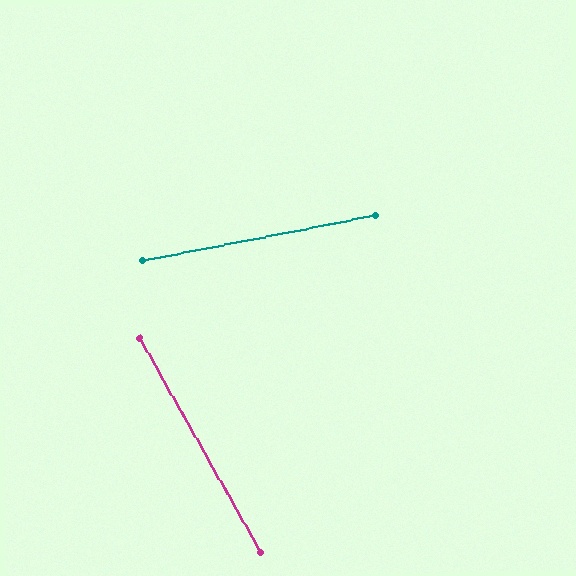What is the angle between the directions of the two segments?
Approximately 72 degrees.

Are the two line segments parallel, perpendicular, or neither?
Neither parallel nor perpendicular — they differ by about 72°.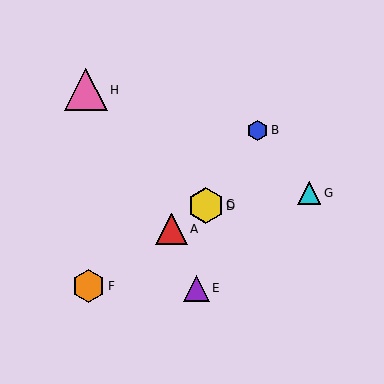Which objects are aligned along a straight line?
Objects A, C, D, F are aligned along a straight line.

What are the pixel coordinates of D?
Object D is at (206, 206).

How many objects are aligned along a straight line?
4 objects (A, C, D, F) are aligned along a straight line.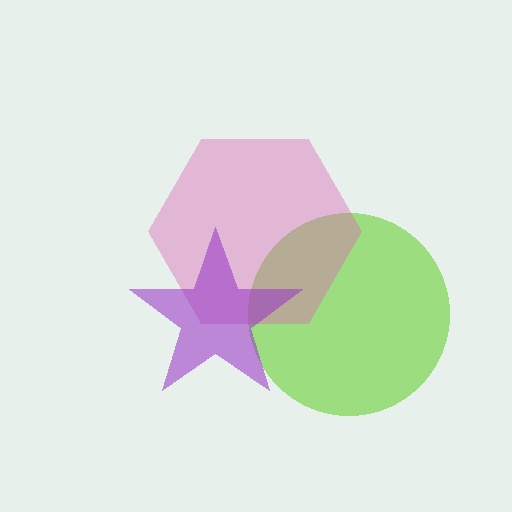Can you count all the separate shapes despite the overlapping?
Yes, there are 3 separate shapes.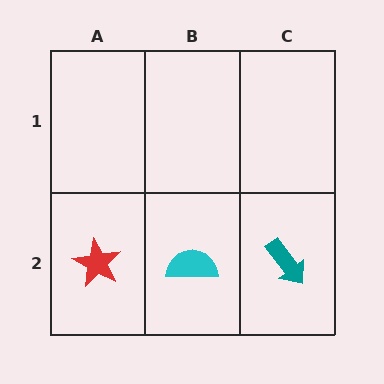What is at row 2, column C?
A teal arrow.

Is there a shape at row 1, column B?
No, that cell is empty.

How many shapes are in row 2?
3 shapes.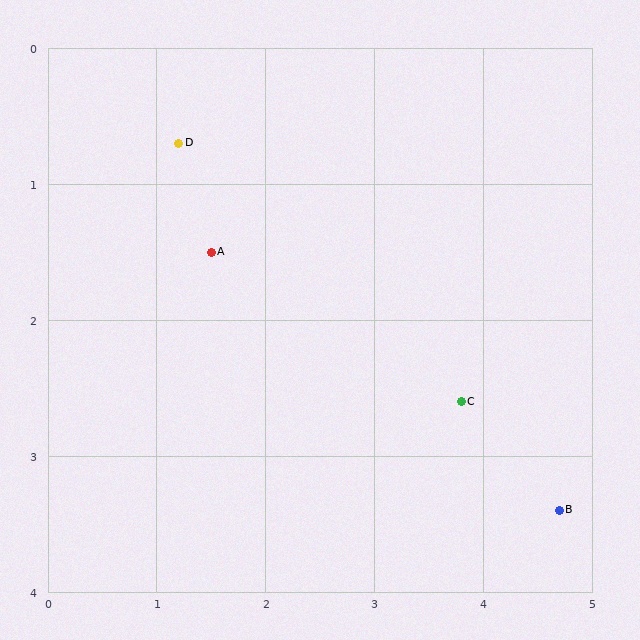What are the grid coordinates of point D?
Point D is at approximately (1.2, 0.7).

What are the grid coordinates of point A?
Point A is at approximately (1.5, 1.5).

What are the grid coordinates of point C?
Point C is at approximately (3.8, 2.6).